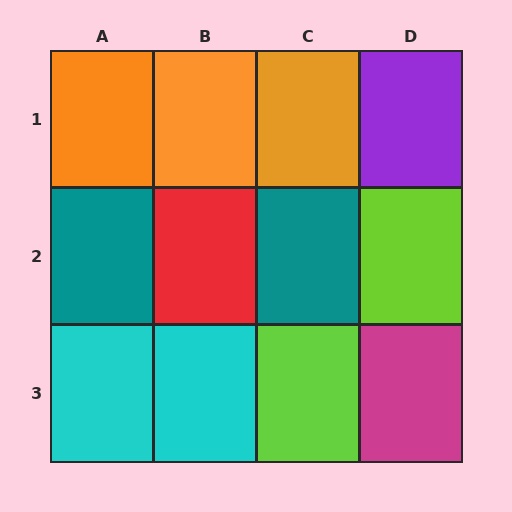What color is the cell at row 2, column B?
Red.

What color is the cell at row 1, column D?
Purple.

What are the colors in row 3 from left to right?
Cyan, cyan, lime, magenta.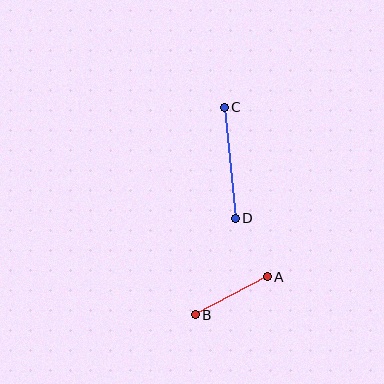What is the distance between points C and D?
The distance is approximately 111 pixels.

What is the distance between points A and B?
The distance is approximately 82 pixels.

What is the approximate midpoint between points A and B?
The midpoint is at approximately (231, 296) pixels.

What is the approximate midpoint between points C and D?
The midpoint is at approximately (230, 163) pixels.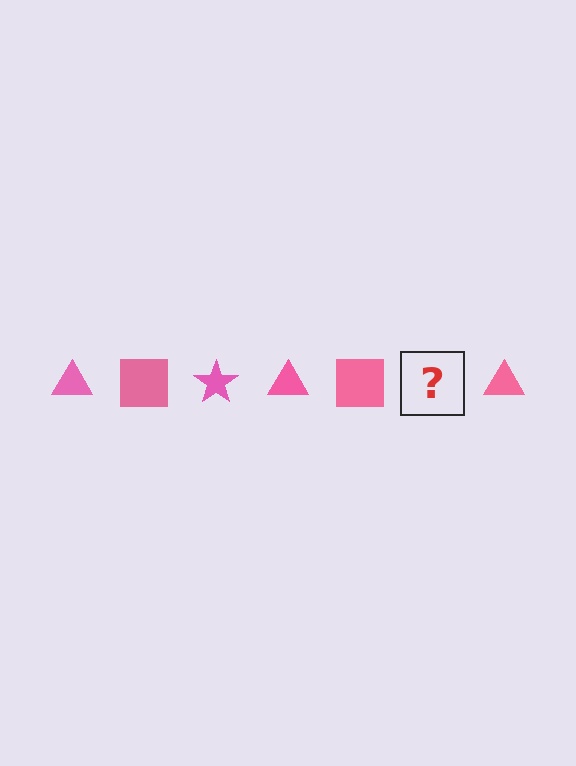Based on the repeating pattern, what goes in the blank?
The blank should be a pink star.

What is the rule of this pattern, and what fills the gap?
The rule is that the pattern cycles through triangle, square, star shapes in pink. The gap should be filled with a pink star.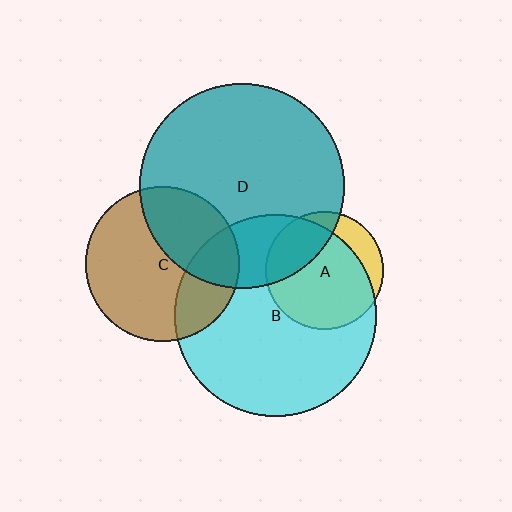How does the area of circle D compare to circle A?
Approximately 3.0 times.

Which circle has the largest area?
Circle D (teal).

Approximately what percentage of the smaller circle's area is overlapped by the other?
Approximately 25%.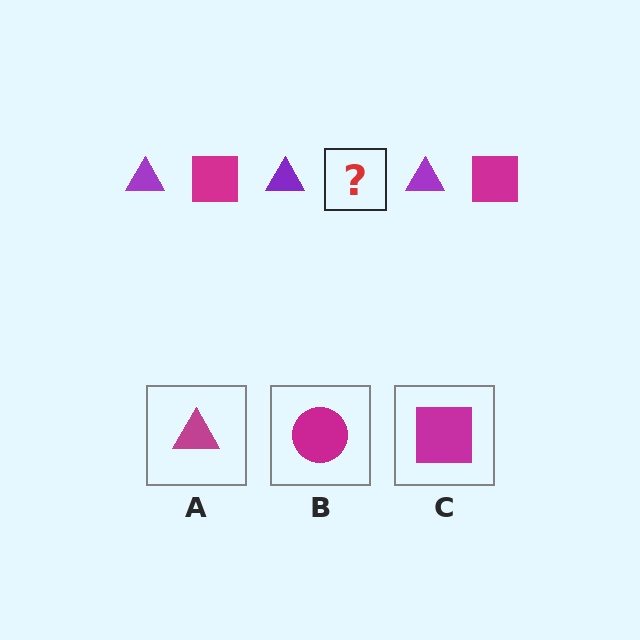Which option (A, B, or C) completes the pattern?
C.